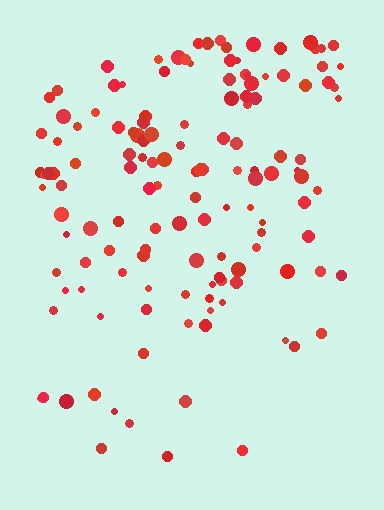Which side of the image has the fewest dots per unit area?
The bottom.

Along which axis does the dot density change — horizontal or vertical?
Vertical.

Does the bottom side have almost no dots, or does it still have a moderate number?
Still a moderate number, just noticeably fewer than the top.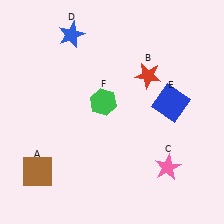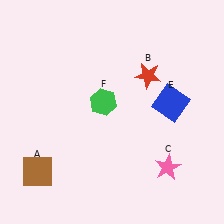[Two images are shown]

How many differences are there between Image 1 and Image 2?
There is 1 difference between the two images.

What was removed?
The blue star (D) was removed in Image 2.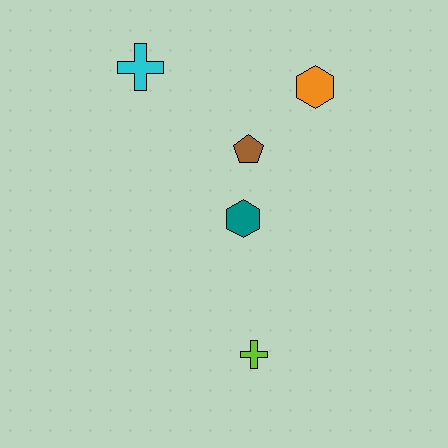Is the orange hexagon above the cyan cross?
No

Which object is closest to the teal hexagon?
The brown pentagon is closest to the teal hexagon.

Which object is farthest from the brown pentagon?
The lime cross is farthest from the brown pentagon.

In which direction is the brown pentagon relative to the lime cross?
The brown pentagon is above the lime cross.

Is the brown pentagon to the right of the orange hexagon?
No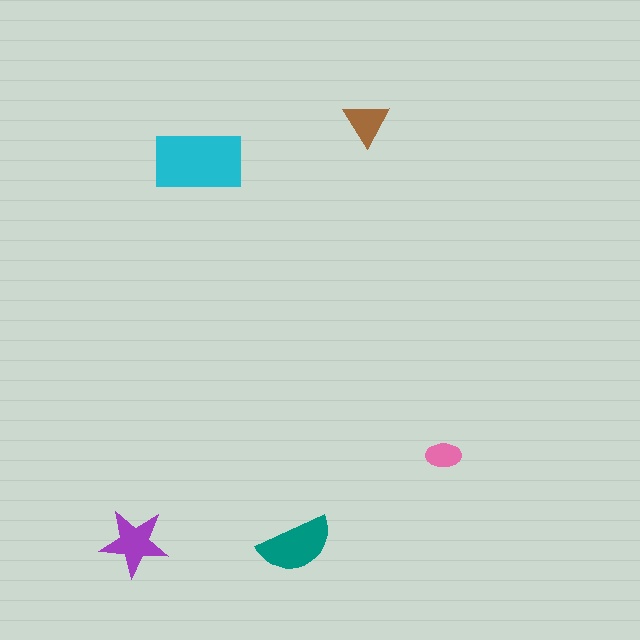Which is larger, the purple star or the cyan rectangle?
The cyan rectangle.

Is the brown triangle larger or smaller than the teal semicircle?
Smaller.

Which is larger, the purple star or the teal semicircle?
The teal semicircle.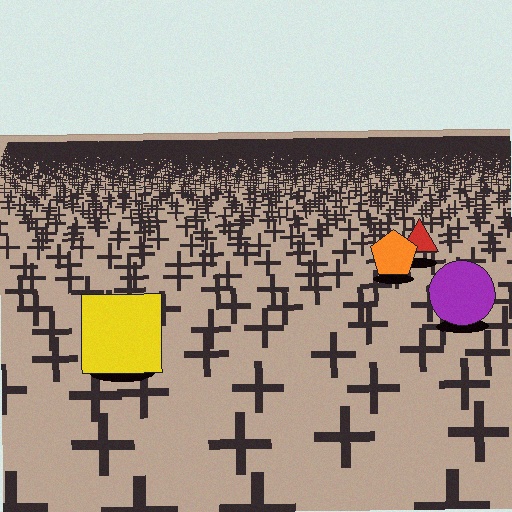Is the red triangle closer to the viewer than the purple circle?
No. The purple circle is closer — you can tell from the texture gradient: the ground texture is coarser near it.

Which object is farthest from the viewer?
The red triangle is farthest from the viewer. It appears smaller and the ground texture around it is denser.